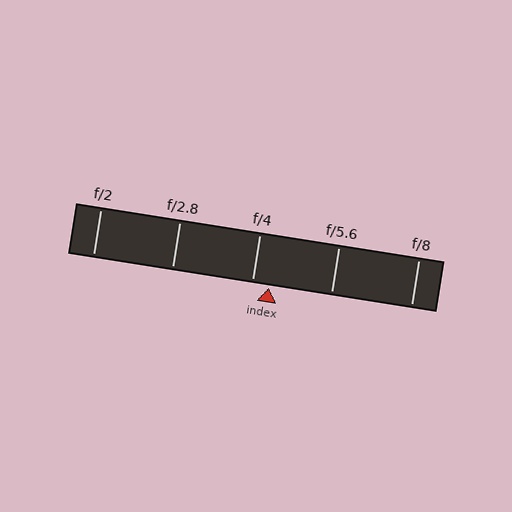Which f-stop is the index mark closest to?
The index mark is closest to f/4.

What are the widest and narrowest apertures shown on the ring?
The widest aperture shown is f/2 and the narrowest is f/8.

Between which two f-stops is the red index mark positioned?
The index mark is between f/4 and f/5.6.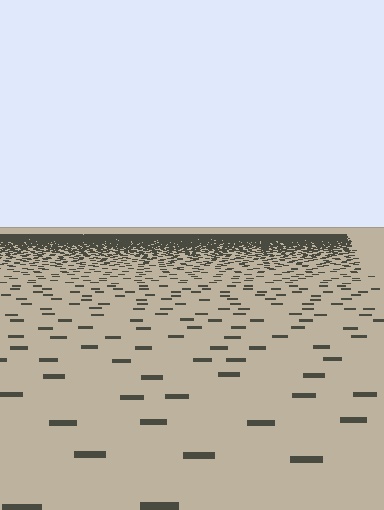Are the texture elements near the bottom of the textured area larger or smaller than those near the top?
Larger. Near the bottom, elements are closer to the viewer and appear at a bigger on-screen size.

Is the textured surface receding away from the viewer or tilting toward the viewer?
The surface is receding away from the viewer. Texture elements get smaller and denser toward the top.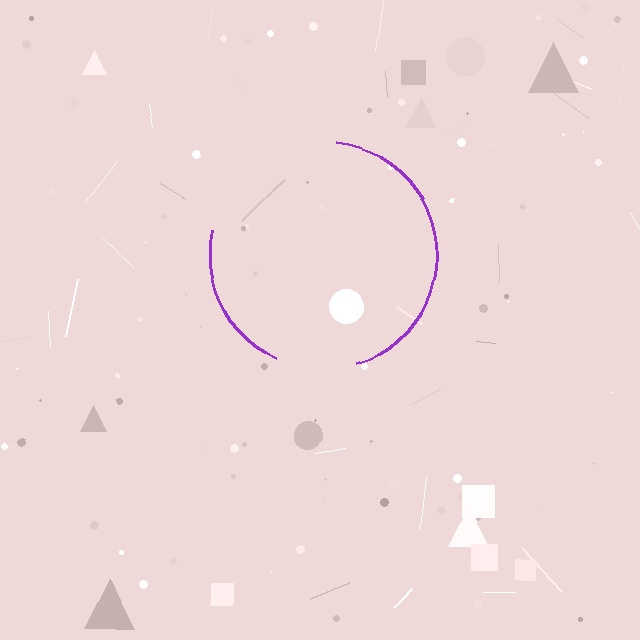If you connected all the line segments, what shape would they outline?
They would outline a circle.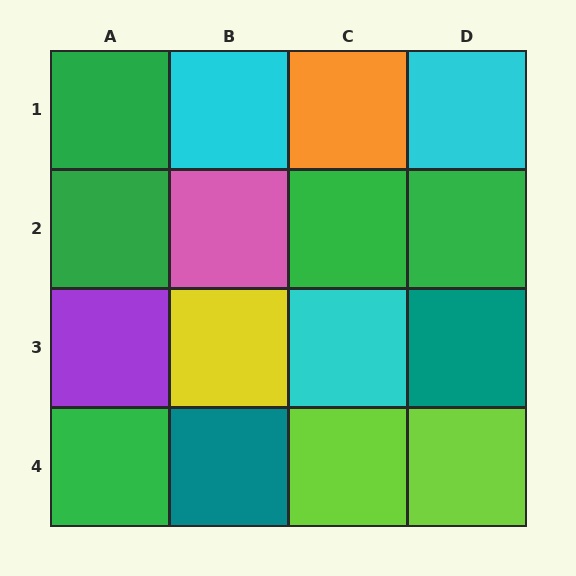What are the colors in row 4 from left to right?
Green, teal, lime, lime.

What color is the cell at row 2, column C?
Green.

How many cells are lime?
2 cells are lime.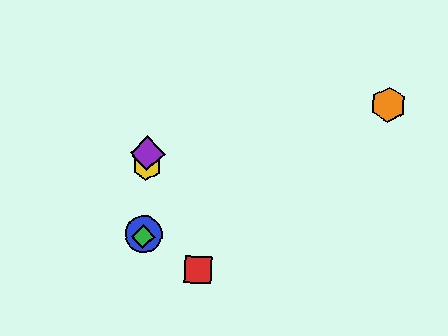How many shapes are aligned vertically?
4 shapes (the blue circle, the green diamond, the yellow hexagon, the purple diamond) are aligned vertically.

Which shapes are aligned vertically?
The blue circle, the green diamond, the yellow hexagon, the purple diamond are aligned vertically.